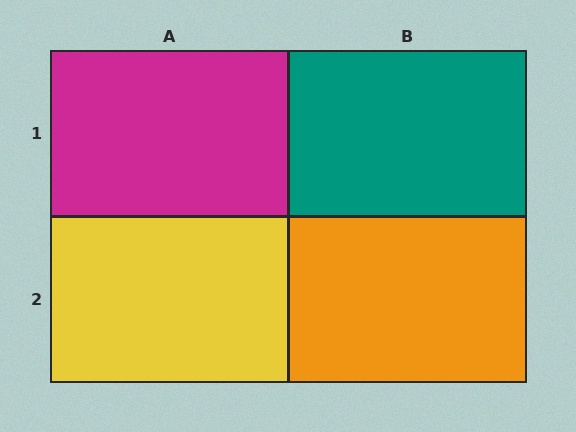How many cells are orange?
1 cell is orange.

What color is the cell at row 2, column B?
Orange.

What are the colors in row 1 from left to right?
Magenta, teal.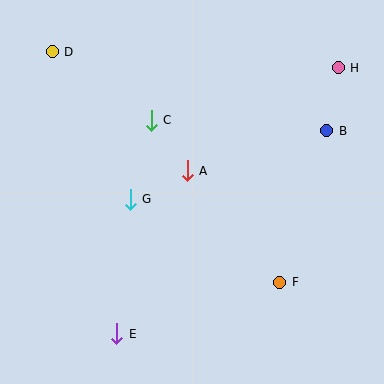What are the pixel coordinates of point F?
Point F is at (280, 282).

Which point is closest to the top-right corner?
Point H is closest to the top-right corner.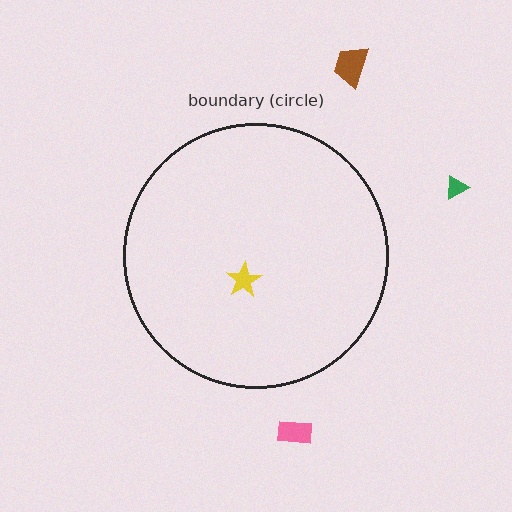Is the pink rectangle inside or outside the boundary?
Outside.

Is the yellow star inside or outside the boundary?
Inside.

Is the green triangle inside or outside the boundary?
Outside.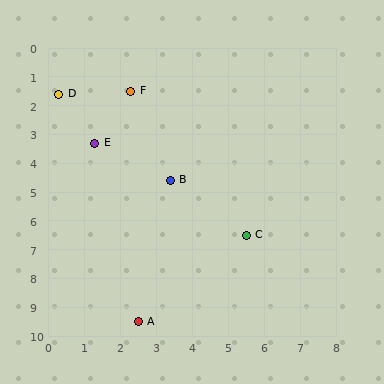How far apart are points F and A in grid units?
Points F and A are about 8.0 grid units apart.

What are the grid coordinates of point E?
Point E is at approximately (1.3, 3.3).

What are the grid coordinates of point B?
Point B is at approximately (3.4, 4.6).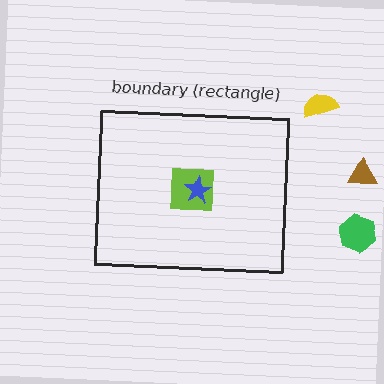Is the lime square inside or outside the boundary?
Inside.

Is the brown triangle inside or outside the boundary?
Outside.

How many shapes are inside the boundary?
2 inside, 3 outside.